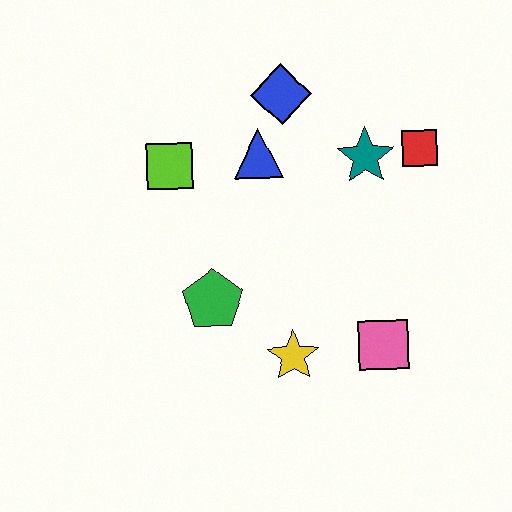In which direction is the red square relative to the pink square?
The red square is above the pink square.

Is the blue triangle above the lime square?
Yes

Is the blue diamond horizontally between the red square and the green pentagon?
Yes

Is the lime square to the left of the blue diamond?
Yes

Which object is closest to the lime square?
The blue triangle is closest to the lime square.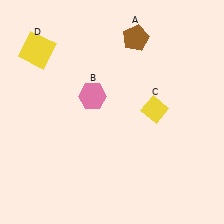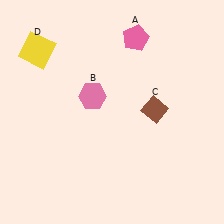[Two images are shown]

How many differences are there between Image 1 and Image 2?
There are 2 differences between the two images.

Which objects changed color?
A changed from brown to pink. C changed from yellow to brown.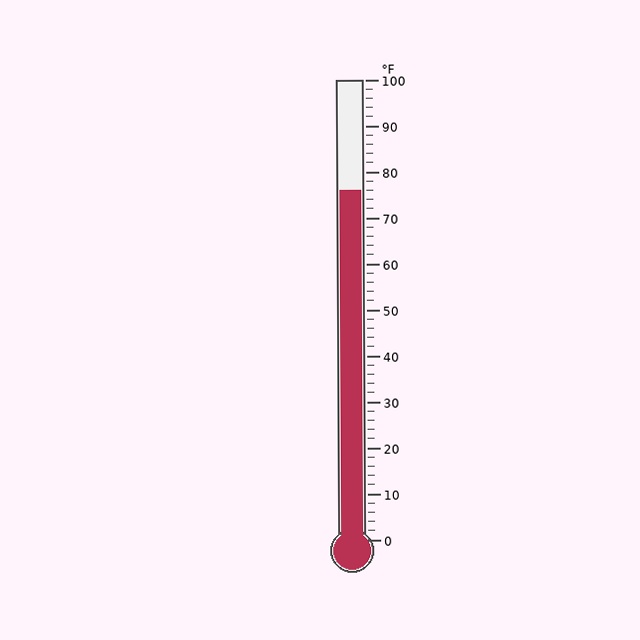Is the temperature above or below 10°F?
The temperature is above 10°F.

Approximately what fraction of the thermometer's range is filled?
The thermometer is filled to approximately 75% of its range.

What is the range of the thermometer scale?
The thermometer scale ranges from 0°F to 100°F.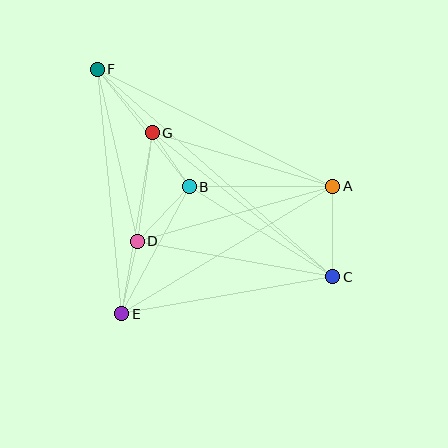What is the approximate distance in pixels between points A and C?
The distance between A and C is approximately 91 pixels.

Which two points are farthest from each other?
Points C and F are farthest from each other.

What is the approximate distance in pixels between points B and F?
The distance between B and F is approximately 149 pixels.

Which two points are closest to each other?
Points B and G are closest to each other.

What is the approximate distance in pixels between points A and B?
The distance between A and B is approximately 144 pixels.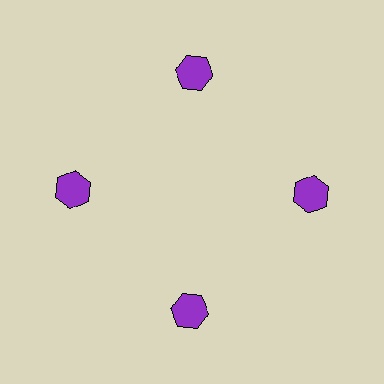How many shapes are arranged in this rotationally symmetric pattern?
There are 4 shapes, arranged in 4 groups of 1.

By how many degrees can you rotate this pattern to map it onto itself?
The pattern maps onto itself every 90 degrees of rotation.